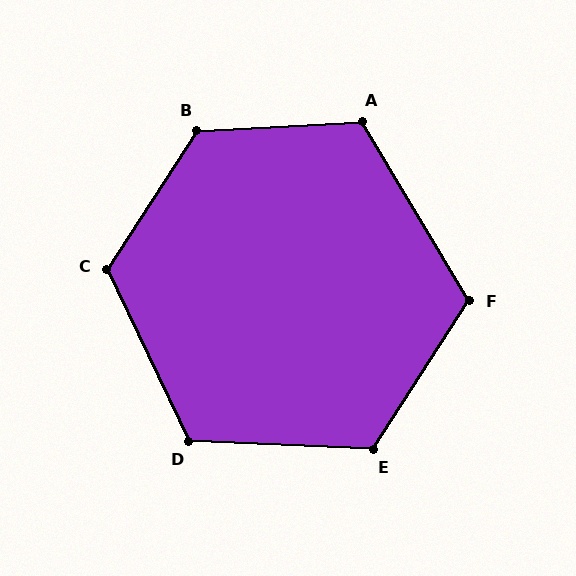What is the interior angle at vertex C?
Approximately 121 degrees (obtuse).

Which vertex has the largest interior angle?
B, at approximately 126 degrees.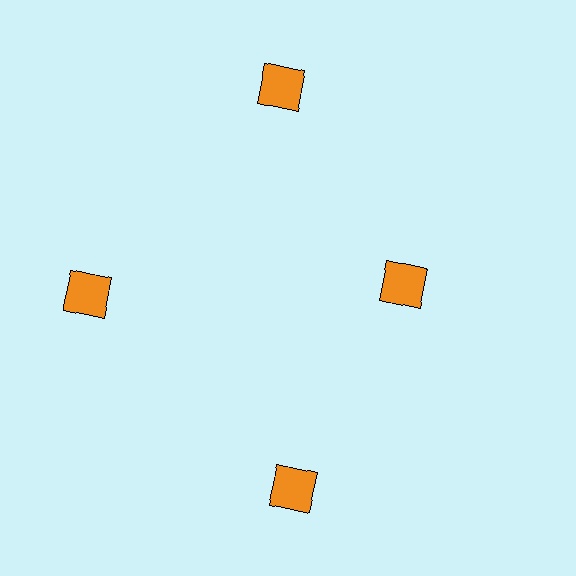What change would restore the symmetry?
The symmetry would be restored by moving it outward, back onto the ring so that all 4 squares sit at equal angles and equal distance from the center.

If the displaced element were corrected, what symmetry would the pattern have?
It would have 4-fold rotational symmetry — the pattern would map onto itself every 90 degrees.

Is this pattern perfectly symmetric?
No. The 4 orange squares are arranged in a ring, but one element near the 3 o'clock position is pulled inward toward the center, breaking the 4-fold rotational symmetry.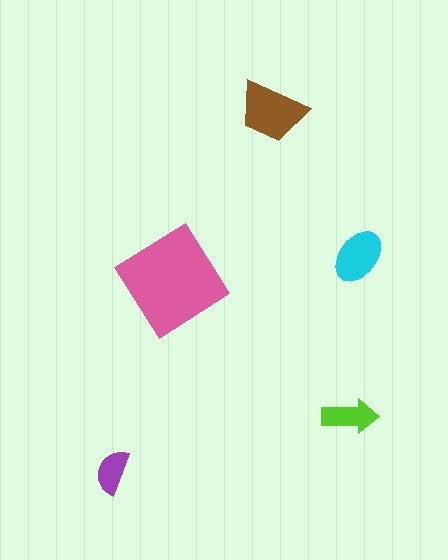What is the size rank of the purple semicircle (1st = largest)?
5th.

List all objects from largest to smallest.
The pink diamond, the brown trapezoid, the cyan ellipse, the lime arrow, the purple semicircle.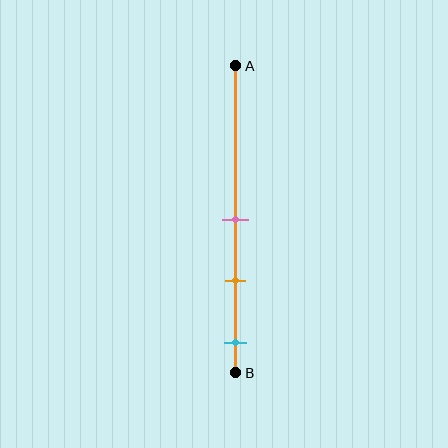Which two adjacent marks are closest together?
The pink and orange marks are the closest adjacent pair.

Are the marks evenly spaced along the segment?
Yes, the marks are approximately evenly spaced.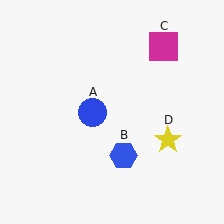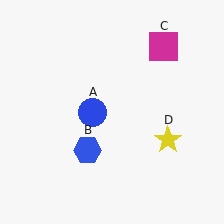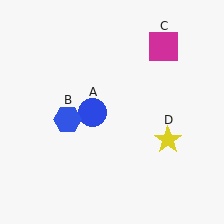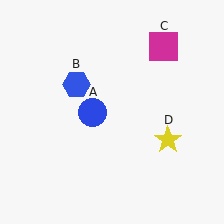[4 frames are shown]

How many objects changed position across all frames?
1 object changed position: blue hexagon (object B).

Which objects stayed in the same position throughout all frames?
Blue circle (object A) and magenta square (object C) and yellow star (object D) remained stationary.